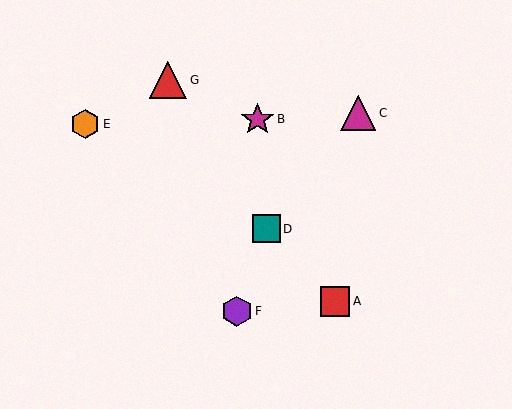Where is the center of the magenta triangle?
The center of the magenta triangle is at (358, 113).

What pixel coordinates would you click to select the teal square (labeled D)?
Click at (266, 229) to select the teal square D.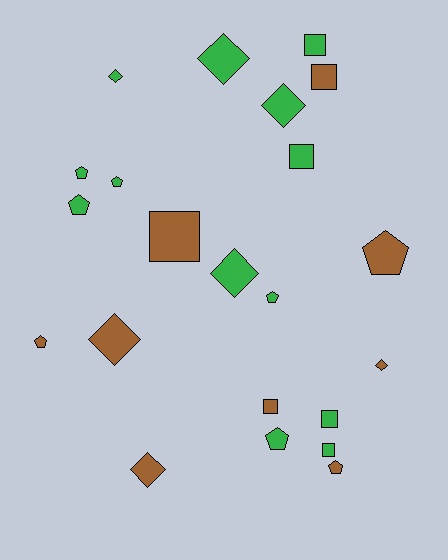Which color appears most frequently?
Green, with 13 objects.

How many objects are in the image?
There are 22 objects.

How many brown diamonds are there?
There are 3 brown diamonds.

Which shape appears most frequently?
Pentagon, with 8 objects.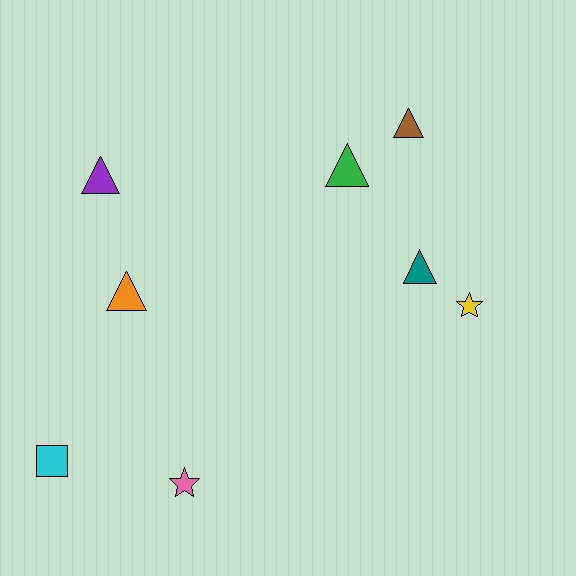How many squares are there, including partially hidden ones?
There is 1 square.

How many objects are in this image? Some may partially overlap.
There are 8 objects.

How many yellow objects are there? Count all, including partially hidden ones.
There is 1 yellow object.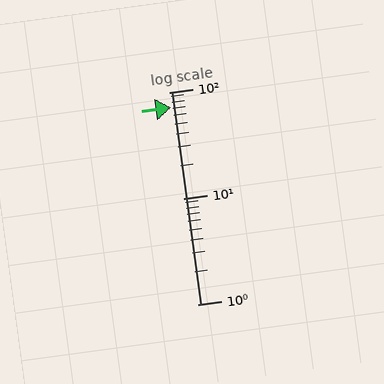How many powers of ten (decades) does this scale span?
The scale spans 2 decades, from 1 to 100.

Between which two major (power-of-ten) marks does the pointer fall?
The pointer is between 10 and 100.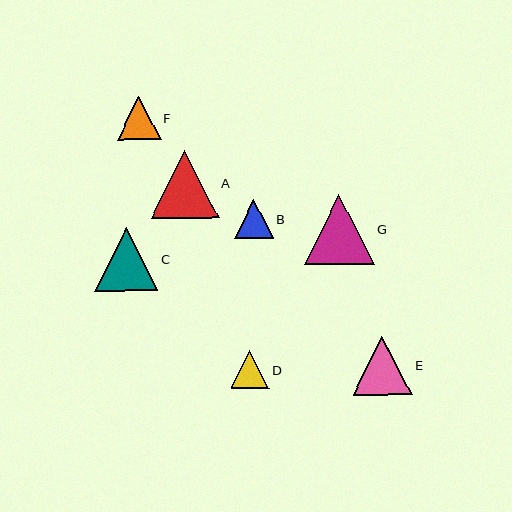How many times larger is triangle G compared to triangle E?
Triangle G is approximately 1.2 times the size of triangle E.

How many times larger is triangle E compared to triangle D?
Triangle E is approximately 1.6 times the size of triangle D.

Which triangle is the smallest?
Triangle D is the smallest with a size of approximately 38 pixels.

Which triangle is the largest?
Triangle G is the largest with a size of approximately 70 pixels.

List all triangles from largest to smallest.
From largest to smallest: G, A, C, E, F, B, D.